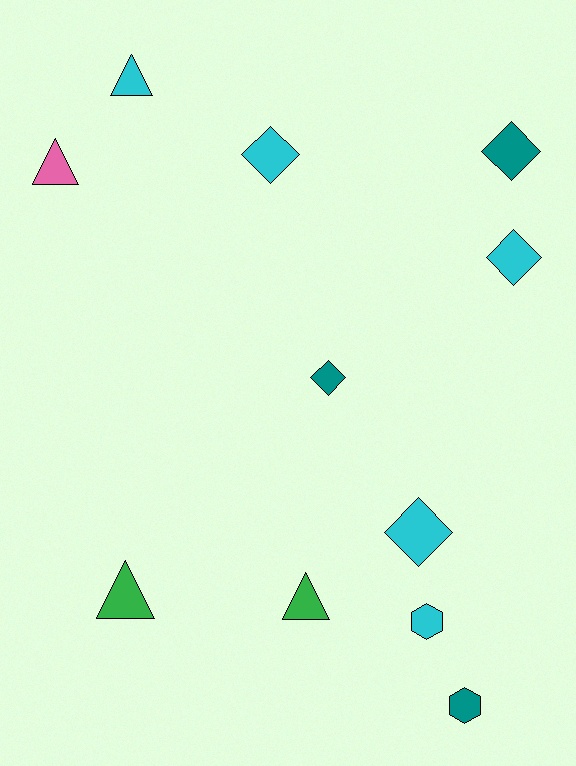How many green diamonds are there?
There are no green diamonds.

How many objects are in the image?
There are 11 objects.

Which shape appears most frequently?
Diamond, with 5 objects.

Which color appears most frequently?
Cyan, with 5 objects.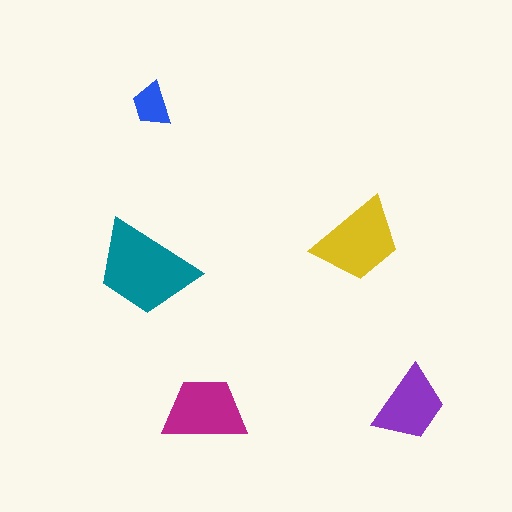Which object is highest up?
The blue trapezoid is topmost.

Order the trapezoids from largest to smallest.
the teal one, the yellow one, the magenta one, the purple one, the blue one.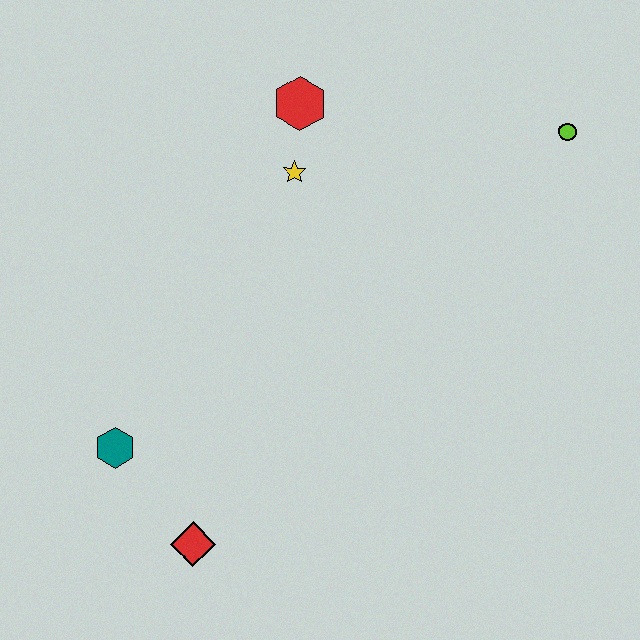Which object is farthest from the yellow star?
The red diamond is farthest from the yellow star.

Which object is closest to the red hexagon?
The yellow star is closest to the red hexagon.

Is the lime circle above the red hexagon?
No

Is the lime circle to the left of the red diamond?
No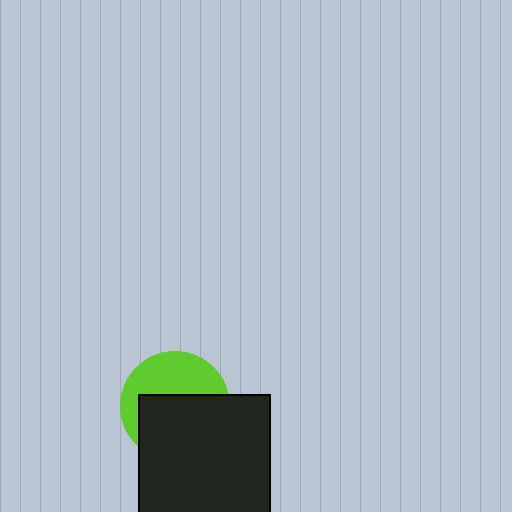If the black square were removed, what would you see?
You would see the complete lime circle.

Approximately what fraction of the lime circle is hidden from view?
Roughly 57% of the lime circle is hidden behind the black square.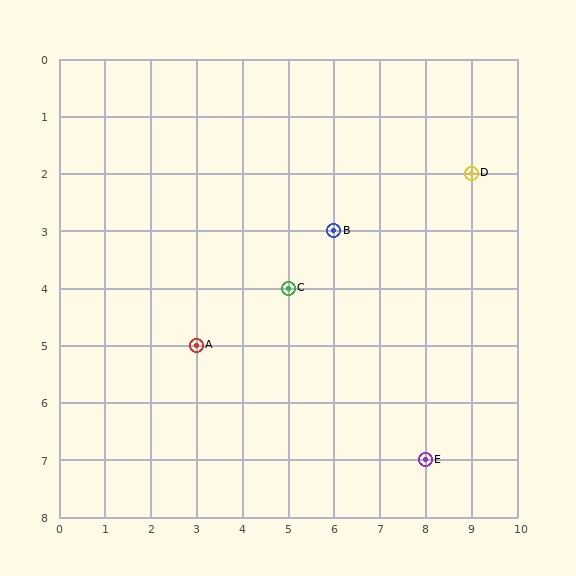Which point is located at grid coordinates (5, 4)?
Point C is at (5, 4).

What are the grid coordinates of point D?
Point D is at grid coordinates (9, 2).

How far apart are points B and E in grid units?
Points B and E are 2 columns and 4 rows apart (about 4.5 grid units diagonally).